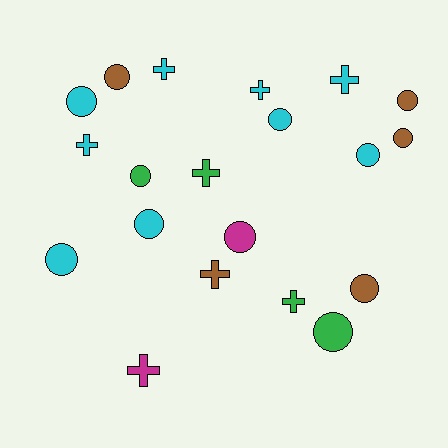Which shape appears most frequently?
Circle, with 12 objects.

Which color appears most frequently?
Cyan, with 9 objects.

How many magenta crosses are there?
There is 1 magenta cross.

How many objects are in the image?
There are 20 objects.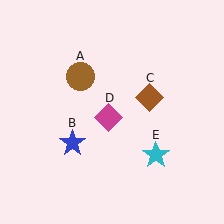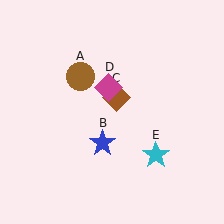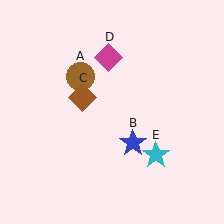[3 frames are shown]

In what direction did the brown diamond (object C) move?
The brown diamond (object C) moved left.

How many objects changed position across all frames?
3 objects changed position: blue star (object B), brown diamond (object C), magenta diamond (object D).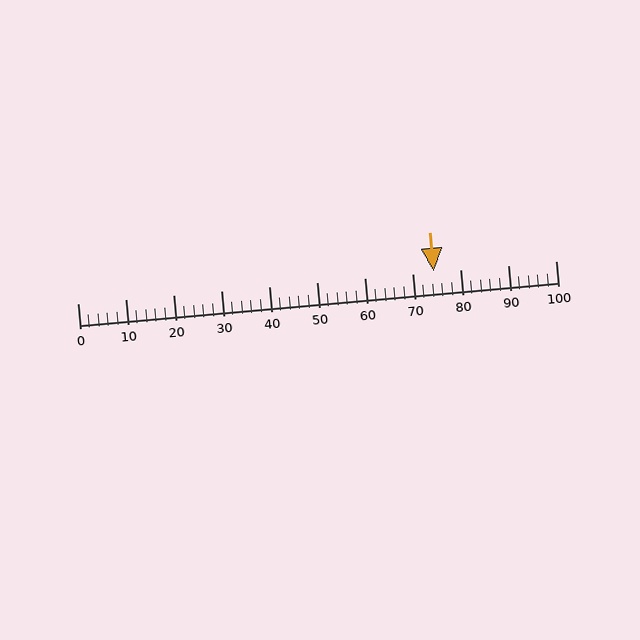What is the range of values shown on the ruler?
The ruler shows values from 0 to 100.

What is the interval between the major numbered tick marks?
The major tick marks are spaced 10 units apart.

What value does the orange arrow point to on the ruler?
The orange arrow points to approximately 74.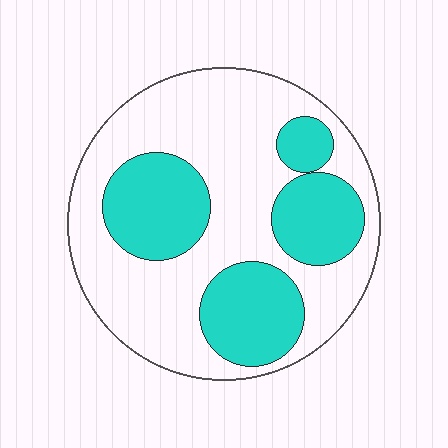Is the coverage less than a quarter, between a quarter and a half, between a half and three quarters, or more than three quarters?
Between a quarter and a half.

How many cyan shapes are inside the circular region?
4.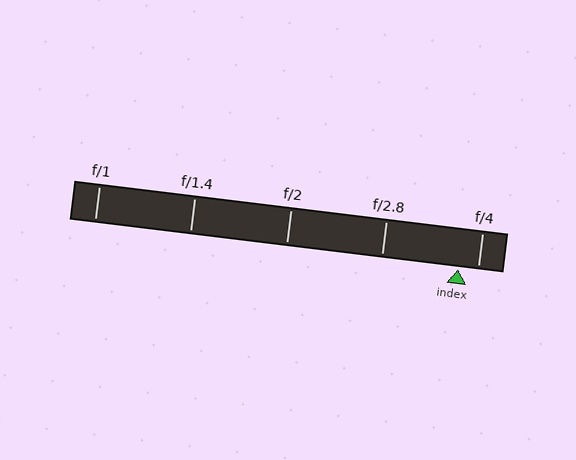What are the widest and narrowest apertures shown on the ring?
The widest aperture shown is f/1 and the narrowest is f/4.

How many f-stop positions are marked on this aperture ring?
There are 5 f-stop positions marked.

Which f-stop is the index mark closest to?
The index mark is closest to f/4.